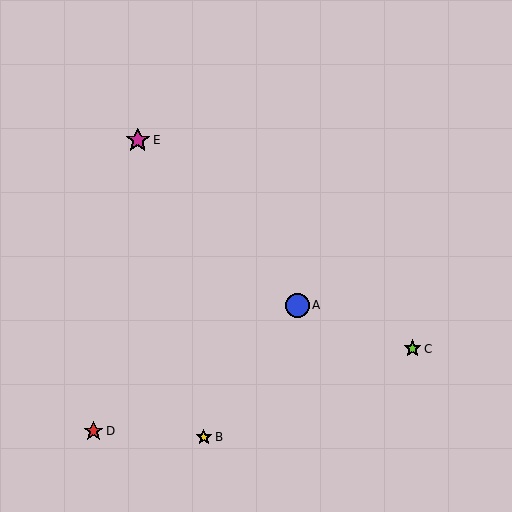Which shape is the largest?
The magenta star (labeled E) is the largest.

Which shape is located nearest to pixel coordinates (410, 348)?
The lime star (labeled C) at (412, 349) is nearest to that location.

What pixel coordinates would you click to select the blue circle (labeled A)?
Click at (297, 305) to select the blue circle A.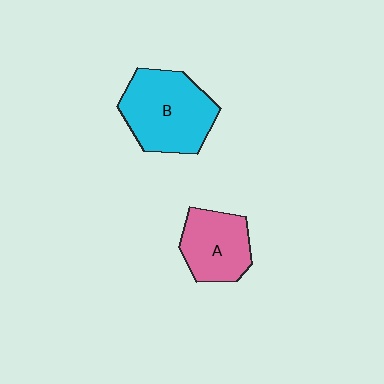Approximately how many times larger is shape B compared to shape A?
Approximately 1.5 times.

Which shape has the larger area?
Shape B (cyan).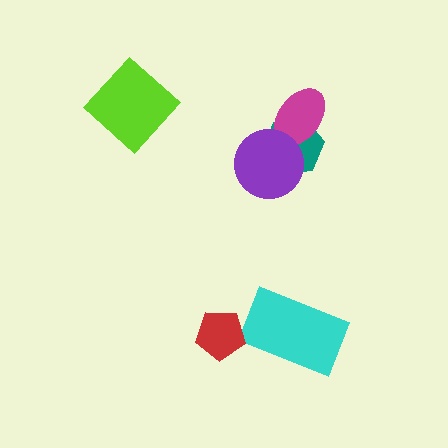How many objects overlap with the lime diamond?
0 objects overlap with the lime diamond.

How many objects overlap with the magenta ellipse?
2 objects overlap with the magenta ellipse.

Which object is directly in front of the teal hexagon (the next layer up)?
The magenta ellipse is directly in front of the teal hexagon.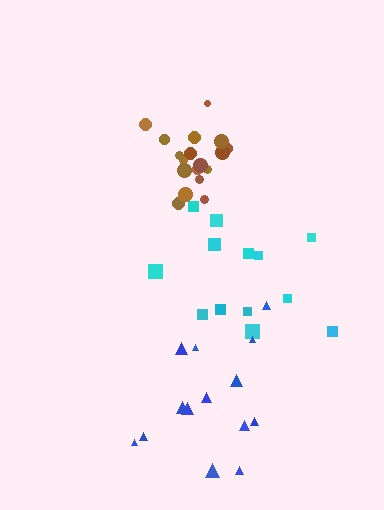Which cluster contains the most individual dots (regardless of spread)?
Brown (19).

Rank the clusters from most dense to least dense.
brown, cyan, blue.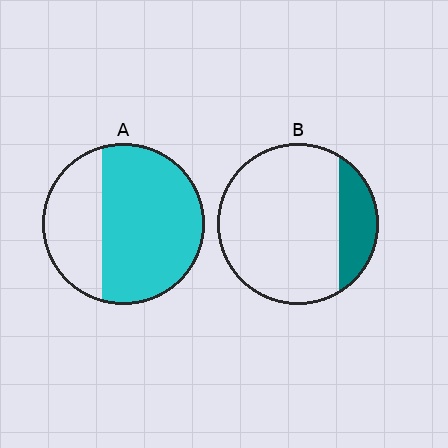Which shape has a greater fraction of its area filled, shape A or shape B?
Shape A.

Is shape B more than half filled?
No.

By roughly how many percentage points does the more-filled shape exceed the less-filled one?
By roughly 45 percentage points (A over B).